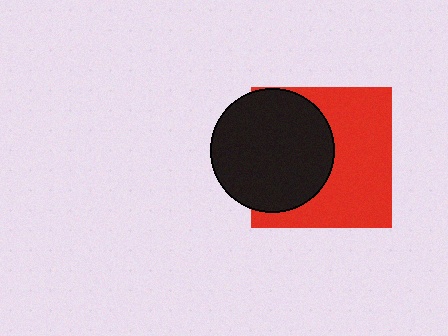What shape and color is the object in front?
The object in front is a black circle.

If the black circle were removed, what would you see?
You would see the complete red square.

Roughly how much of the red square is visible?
About half of it is visible (roughly 56%).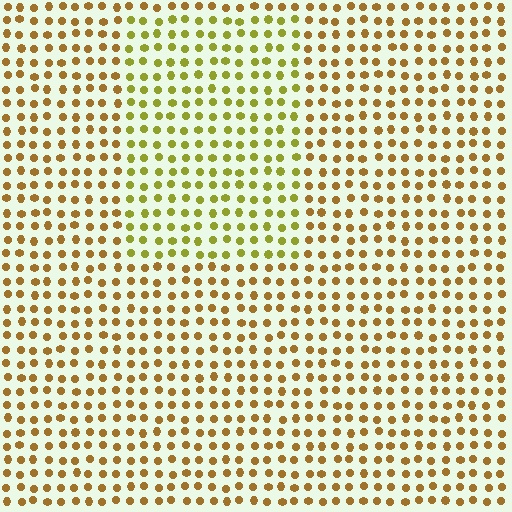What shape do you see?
I see a rectangle.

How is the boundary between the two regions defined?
The boundary is defined purely by a slight shift in hue (about 32 degrees). Spacing, size, and orientation are identical on both sides.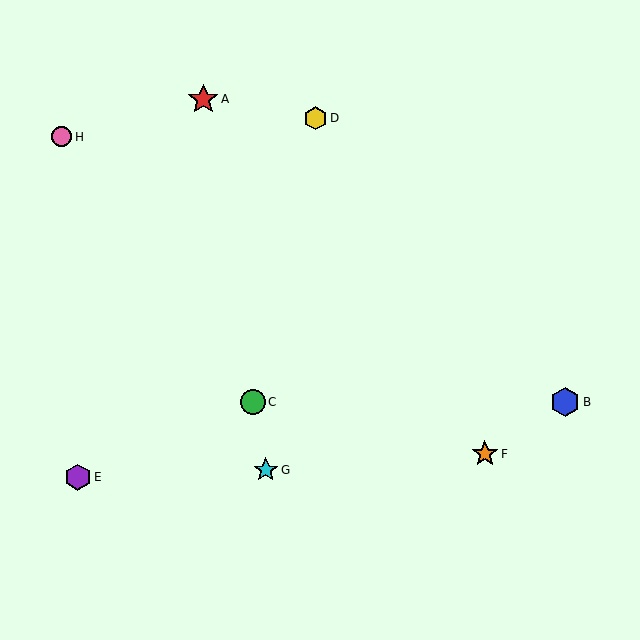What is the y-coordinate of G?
Object G is at y≈470.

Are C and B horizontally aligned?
Yes, both are at y≈402.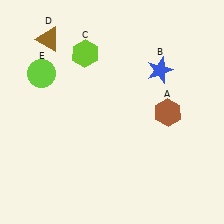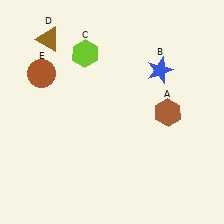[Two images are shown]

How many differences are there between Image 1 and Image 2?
There is 1 difference between the two images.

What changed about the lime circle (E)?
In Image 1, E is lime. In Image 2, it changed to brown.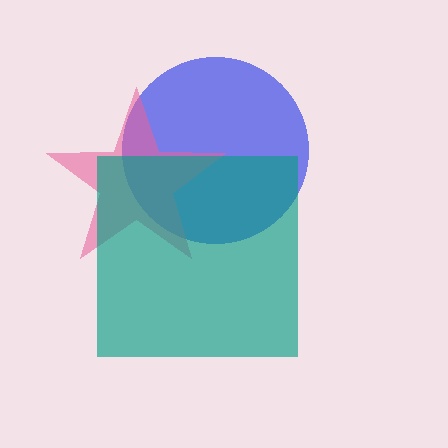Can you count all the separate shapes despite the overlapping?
Yes, there are 3 separate shapes.